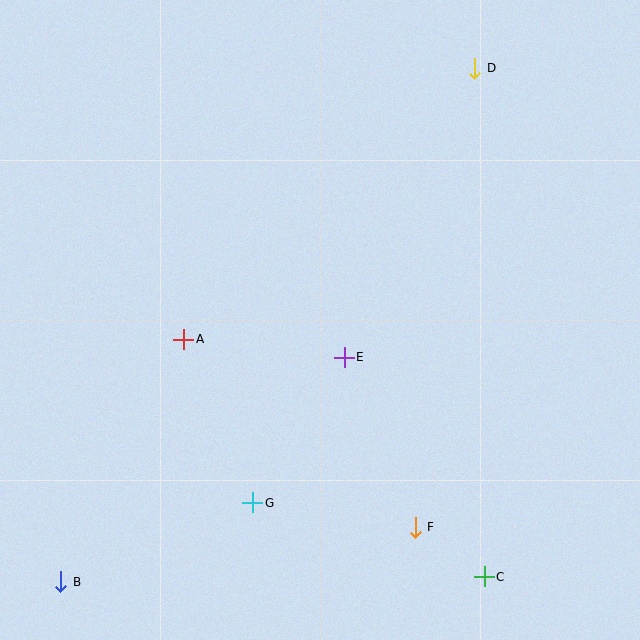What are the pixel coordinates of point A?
Point A is at (184, 339).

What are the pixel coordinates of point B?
Point B is at (61, 582).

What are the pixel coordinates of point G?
Point G is at (253, 503).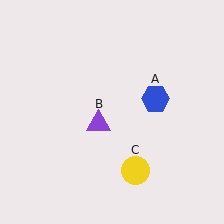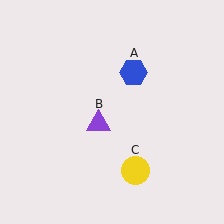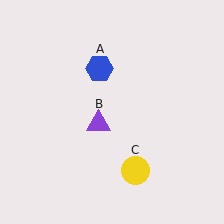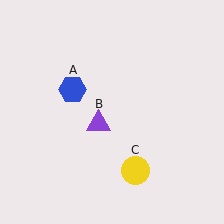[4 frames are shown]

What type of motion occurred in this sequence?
The blue hexagon (object A) rotated counterclockwise around the center of the scene.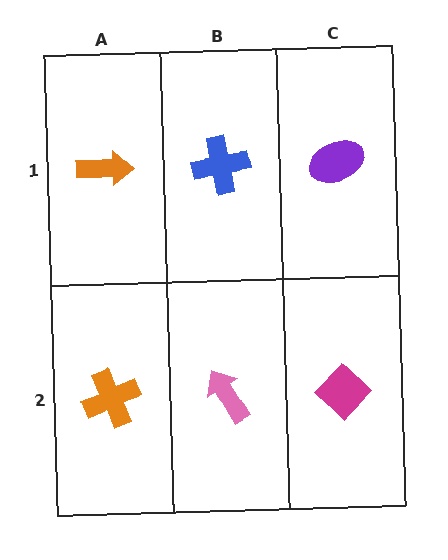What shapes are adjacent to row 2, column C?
A purple ellipse (row 1, column C), a pink arrow (row 2, column B).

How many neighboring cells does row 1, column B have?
3.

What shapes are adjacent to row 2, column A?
An orange arrow (row 1, column A), a pink arrow (row 2, column B).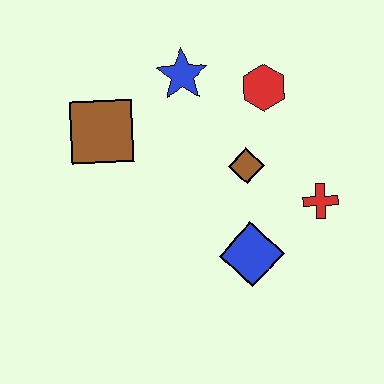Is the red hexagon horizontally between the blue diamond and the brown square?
No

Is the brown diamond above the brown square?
No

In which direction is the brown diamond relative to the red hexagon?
The brown diamond is below the red hexagon.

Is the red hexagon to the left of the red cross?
Yes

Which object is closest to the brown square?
The blue star is closest to the brown square.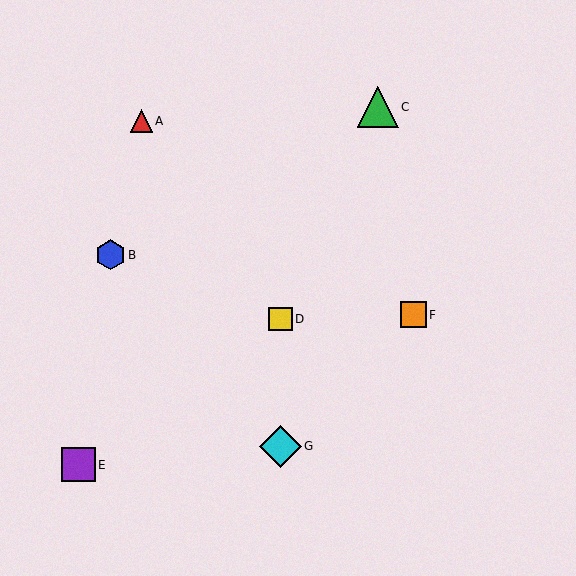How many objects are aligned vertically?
2 objects (D, G) are aligned vertically.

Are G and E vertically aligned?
No, G is at x≈281 and E is at x≈78.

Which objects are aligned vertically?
Objects D, G are aligned vertically.